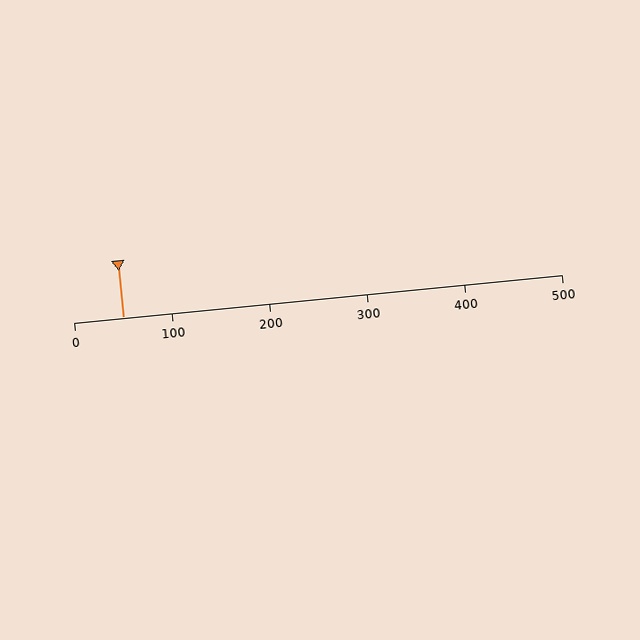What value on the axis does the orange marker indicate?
The marker indicates approximately 50.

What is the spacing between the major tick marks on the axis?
The major ticks are spaced 100 apart.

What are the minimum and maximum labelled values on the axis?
The axis runs from 0 to 500.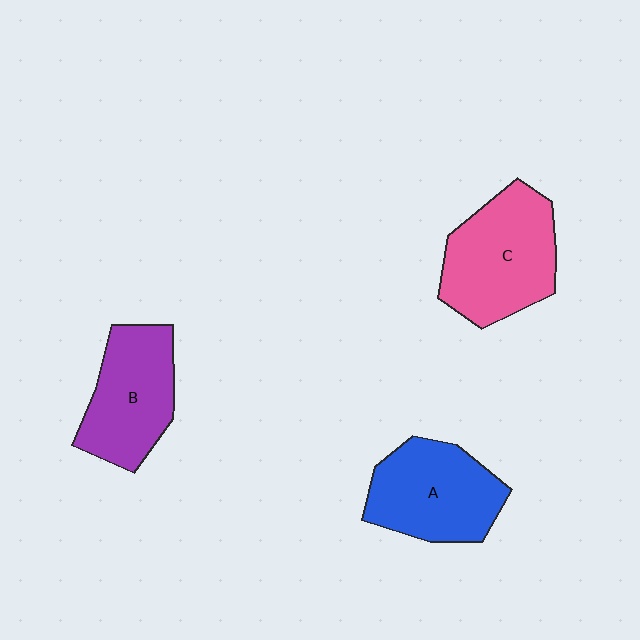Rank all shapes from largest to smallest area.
From largest to smallest: C (pink), A (blue), B (purple).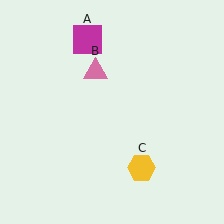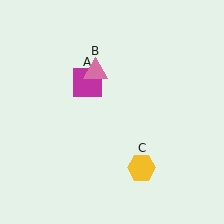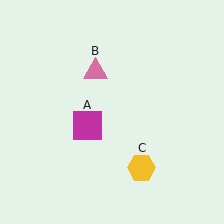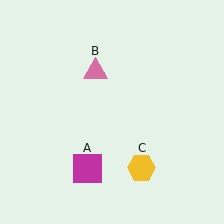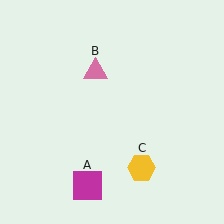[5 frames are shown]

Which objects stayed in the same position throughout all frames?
Pink triangle (object B) and yellow hexagon (object C) remained stationary.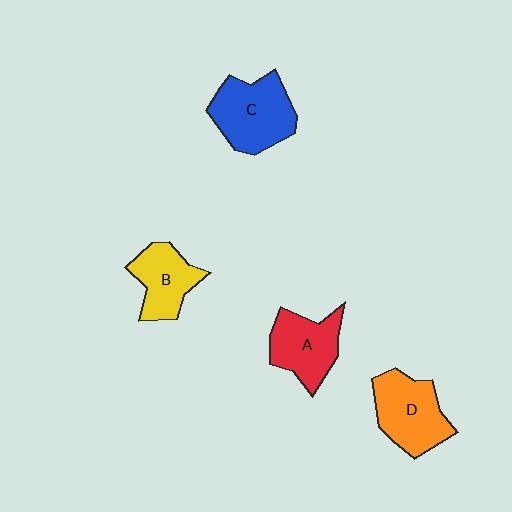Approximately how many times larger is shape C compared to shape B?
Approximately 1.4 times.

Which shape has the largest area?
Shape C (blue).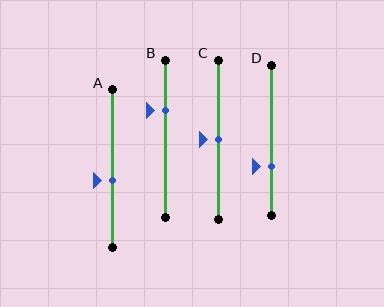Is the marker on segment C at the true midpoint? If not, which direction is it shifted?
Yes, the marker on segment C is at the true midpoint.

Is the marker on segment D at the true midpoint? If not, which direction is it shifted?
No, the marker on segment D is shifted downward by about 17% of the segment length.